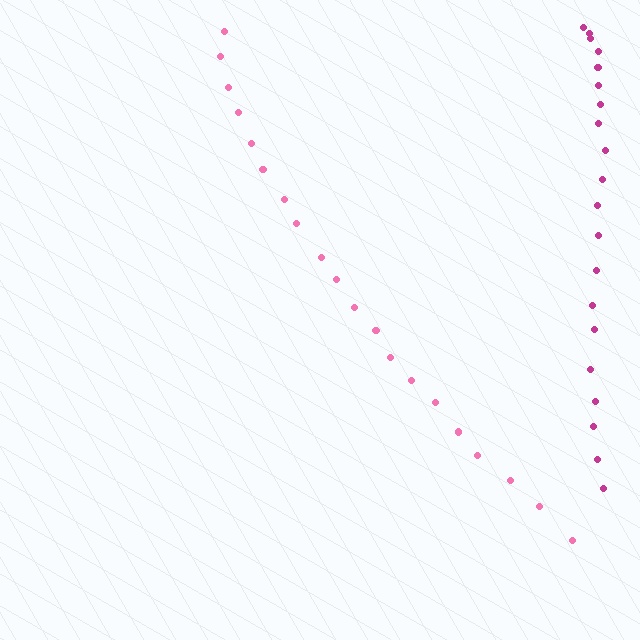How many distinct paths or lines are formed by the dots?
There are 2 distinct paths.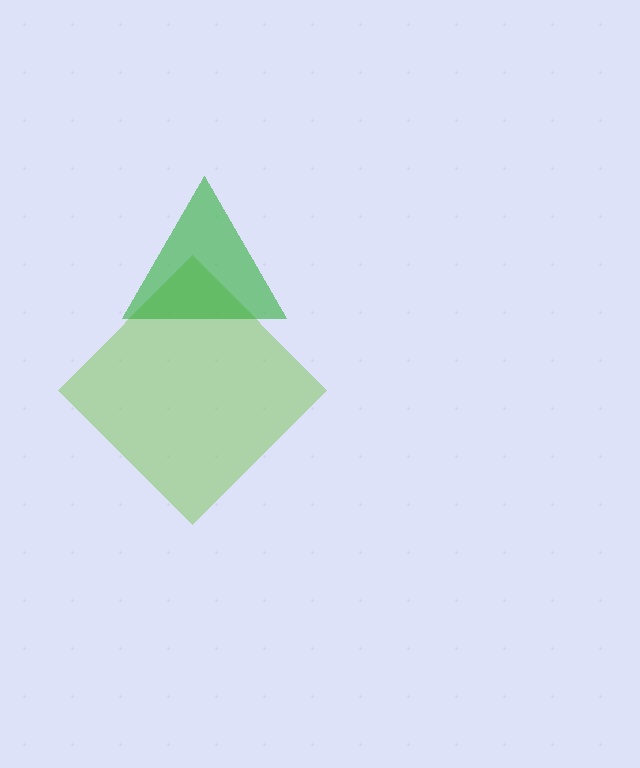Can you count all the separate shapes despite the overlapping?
Yes, there are 2 separate shapes.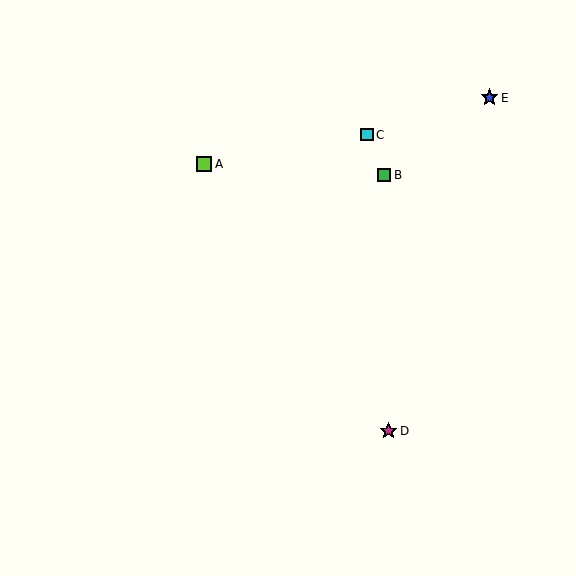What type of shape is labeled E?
Shape E is a blue star.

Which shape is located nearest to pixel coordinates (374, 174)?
The green square (labeled B) at (384, 175) is nearest to that location.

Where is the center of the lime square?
The center of the lime square is at (204, 164).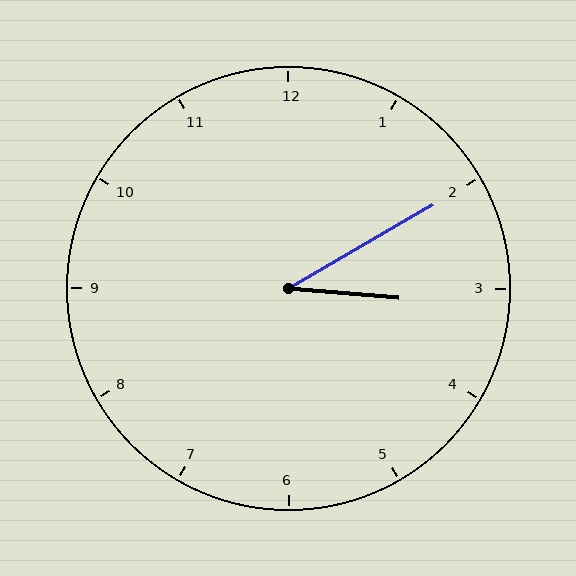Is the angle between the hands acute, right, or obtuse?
It is acute.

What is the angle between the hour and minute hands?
Approximately 35 degrees.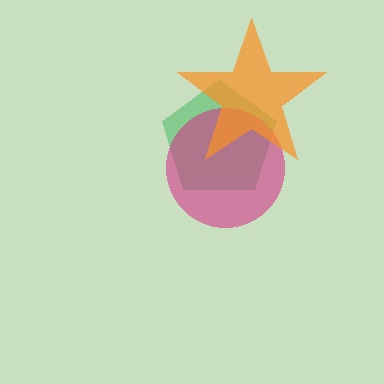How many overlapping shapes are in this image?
There are 3 overlapping shapes in the image.